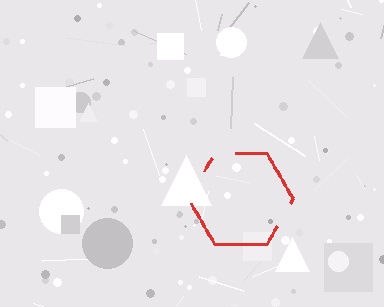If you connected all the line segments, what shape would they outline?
They would outline a hexagon.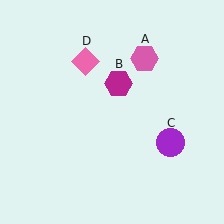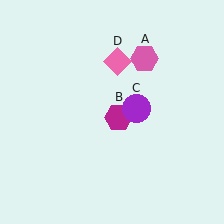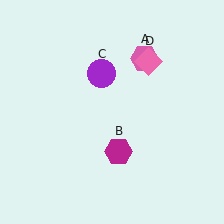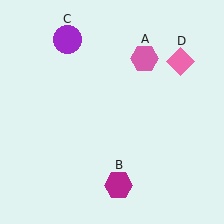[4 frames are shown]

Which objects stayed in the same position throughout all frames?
Pink hexagon (object A) remained stationary.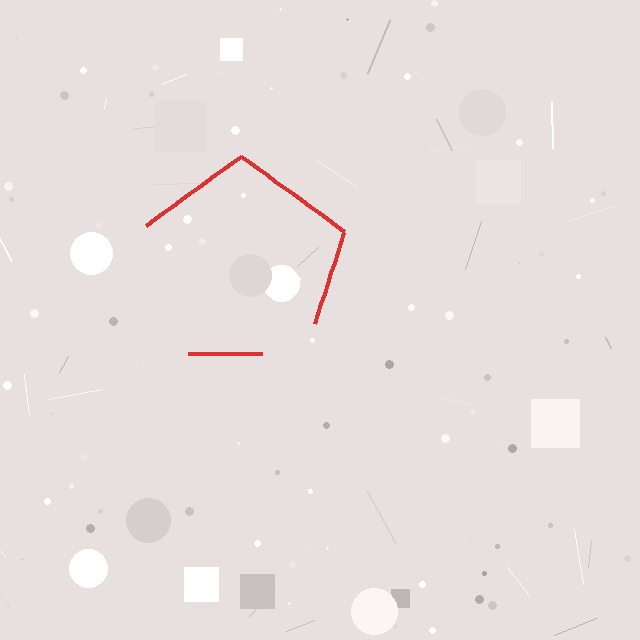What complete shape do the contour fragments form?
The contour fragments form a pentagon.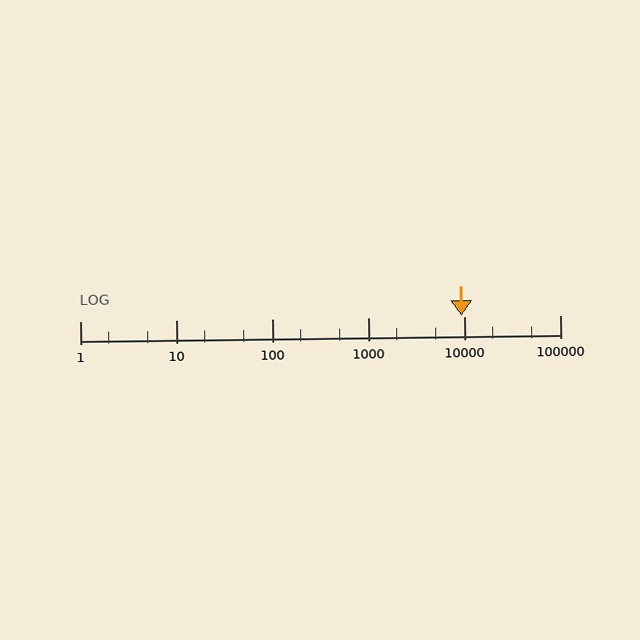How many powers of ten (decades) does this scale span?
The scale spans 5 decades, from 1 to 100000.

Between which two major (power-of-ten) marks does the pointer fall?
The pointer is between 1000 and 10000.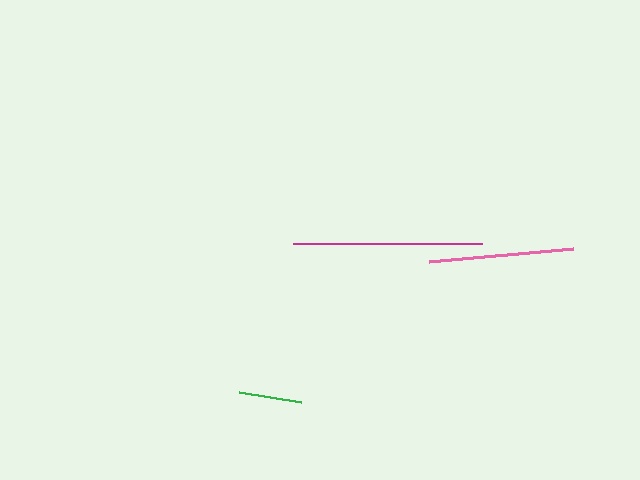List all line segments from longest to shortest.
From longest to shortest: magenta, pink, green.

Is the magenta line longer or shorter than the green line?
The magenta line is longer than the green line.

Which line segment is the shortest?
The green line is the shortest at approximately 63 pixels.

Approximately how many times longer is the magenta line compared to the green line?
The magenta line is approximately 3.0 times the length of the green line.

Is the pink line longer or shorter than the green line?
The pink line is longer than the green line.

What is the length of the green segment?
The green segment is approximately 63 pixels long.